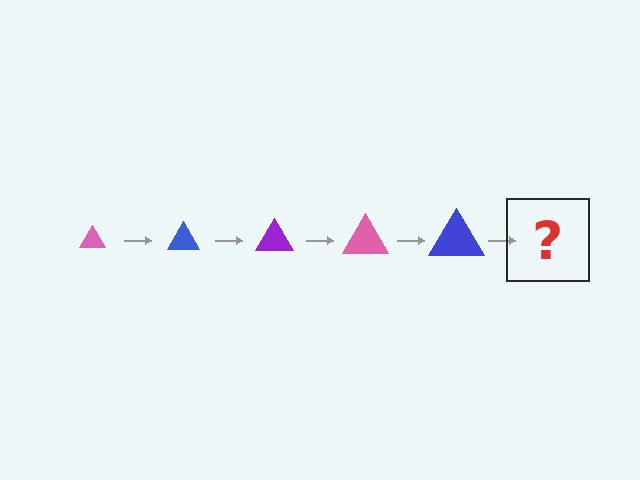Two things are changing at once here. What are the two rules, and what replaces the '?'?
The two rules are that the triangle grows larger each step and the color cycles through pink, blue, and purple. The '?' should be a purple triangle, larger than the previous one.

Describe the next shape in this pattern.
It should be a purple triangle, larger than the previous one.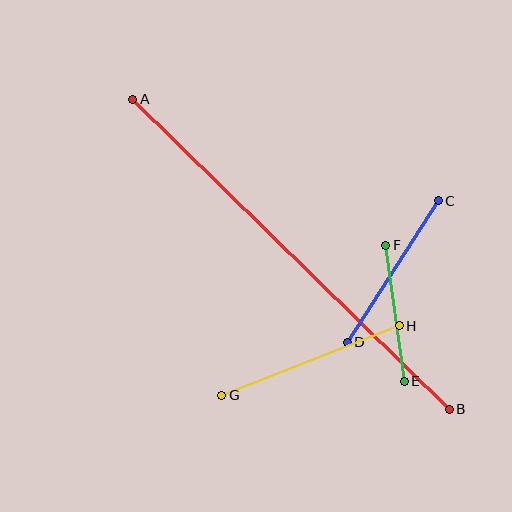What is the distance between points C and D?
The distance is approximately 168 pixels.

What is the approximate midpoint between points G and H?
The midpoint is at approximately (311, 360) pixels.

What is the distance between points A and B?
The distance is approximately 443 pixels.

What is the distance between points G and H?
The distance is approximately 191 pixels.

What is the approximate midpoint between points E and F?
The midpoint is at approximately (395, 313) pixels.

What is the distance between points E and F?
The distance is approximately 137 pixels.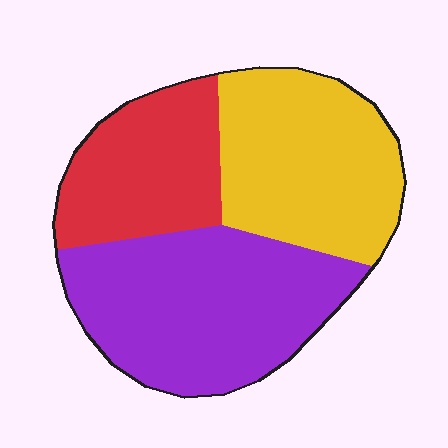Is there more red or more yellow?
Yellow.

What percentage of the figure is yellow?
Yellow covers about 35% of the figure.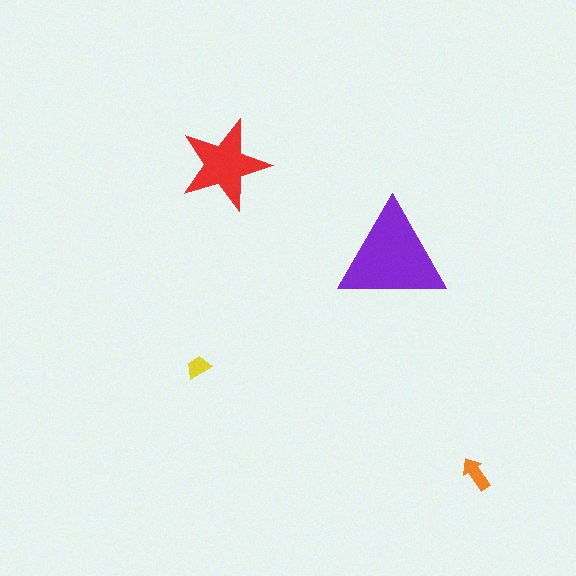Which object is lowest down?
The orange arrow is bottommost.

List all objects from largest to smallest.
The purple triangle, the red star, the orange arrow, the yellow trapezoid.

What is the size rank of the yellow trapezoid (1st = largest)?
4th.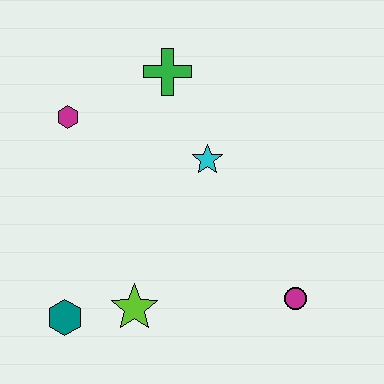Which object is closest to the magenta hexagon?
The green cross is closest to the magenta hexagon.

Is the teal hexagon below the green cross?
Yes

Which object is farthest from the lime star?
The green cross is farthest from the lime star.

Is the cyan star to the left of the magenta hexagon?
No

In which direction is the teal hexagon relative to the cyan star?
The teal hexagon is below the cyan star.